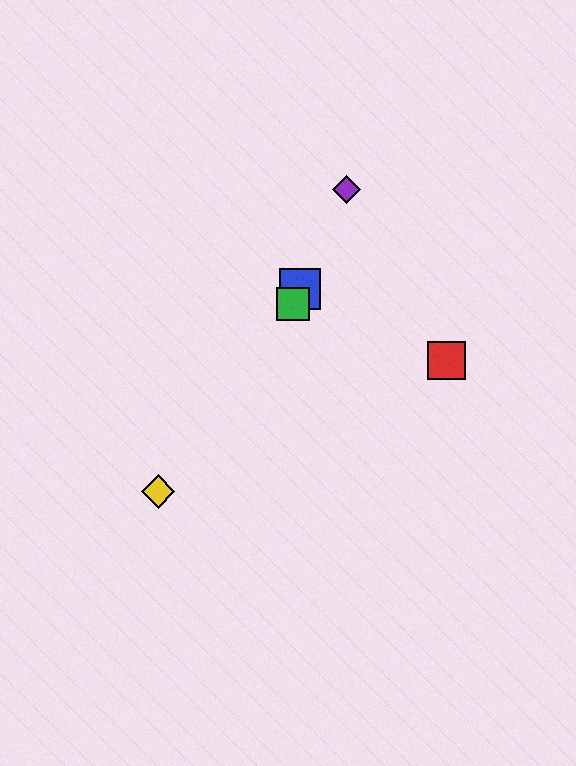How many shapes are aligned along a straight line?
3 shapes (the blue square, the green square, the purple diamond) are aligned along a straight line.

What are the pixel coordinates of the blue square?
The blue square is at (300, 289).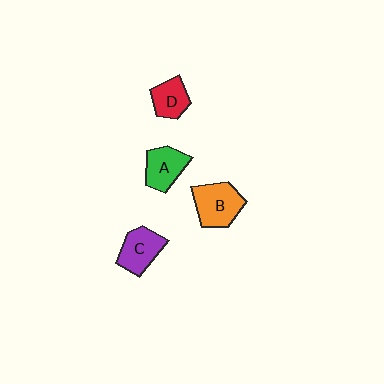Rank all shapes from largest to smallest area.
From largest to smallest: B (orange), C (purple), A (green), D (red).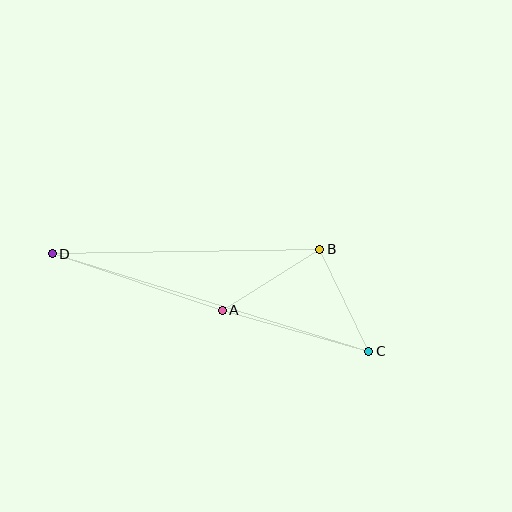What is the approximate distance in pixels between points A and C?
The distance between A and C is approximately 152 pixels.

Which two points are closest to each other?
Points B and C are closest to each other.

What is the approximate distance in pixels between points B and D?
The distance between B and D is approximately 268 pixels.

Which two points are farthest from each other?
Points C and D are farthest from each other.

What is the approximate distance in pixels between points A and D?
The distance between A and D is approximately 179 pixels.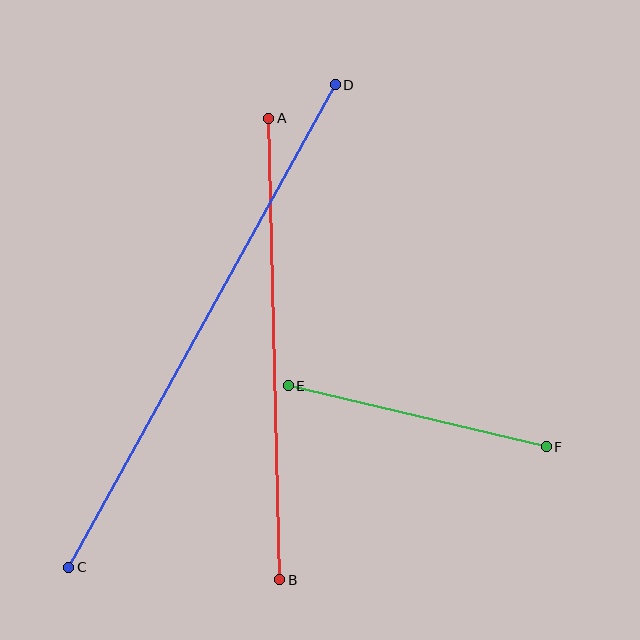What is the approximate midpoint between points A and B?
The midpoint is at approximately (274, 349) pixels.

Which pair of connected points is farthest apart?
Points C and D are farthest apart.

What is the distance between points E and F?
The distance is approximately 265 pixels.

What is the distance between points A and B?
The distance is approximately 462 pixels.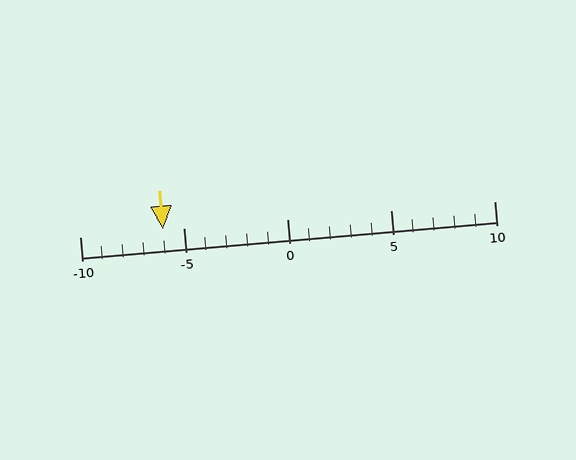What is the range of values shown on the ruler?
The ruler shows values from -10 to 10.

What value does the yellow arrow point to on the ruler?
The yellow arrow points to approximately -6.